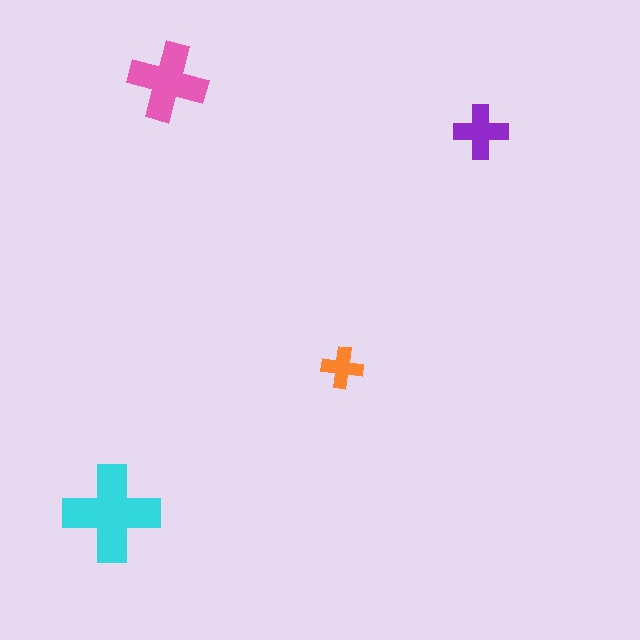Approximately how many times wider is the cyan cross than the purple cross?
About 2 times wider.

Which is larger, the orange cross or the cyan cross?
The cyan one.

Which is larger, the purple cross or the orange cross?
The purple one.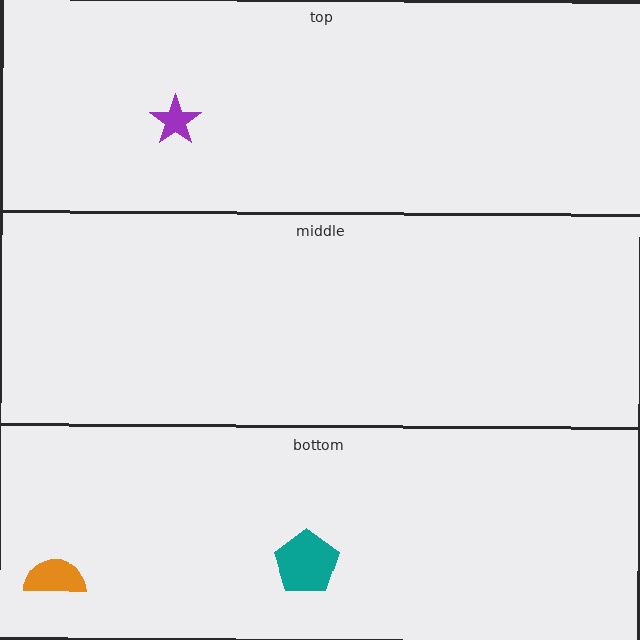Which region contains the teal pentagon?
The bottom region.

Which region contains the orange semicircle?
The bottom region.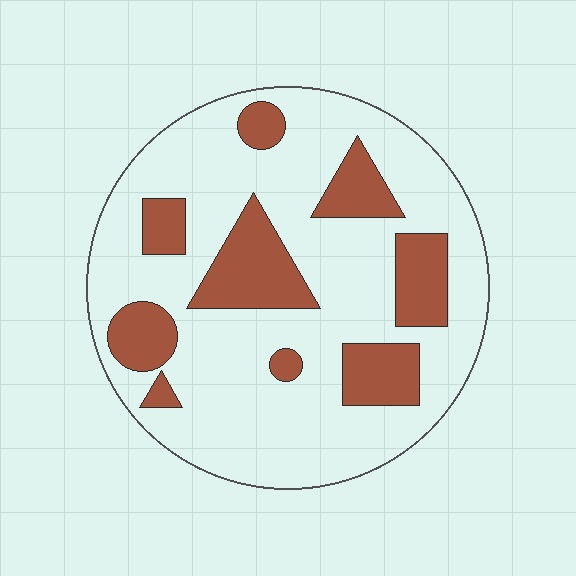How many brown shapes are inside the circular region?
9.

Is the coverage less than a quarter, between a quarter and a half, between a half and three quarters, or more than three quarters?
Less than a quarter.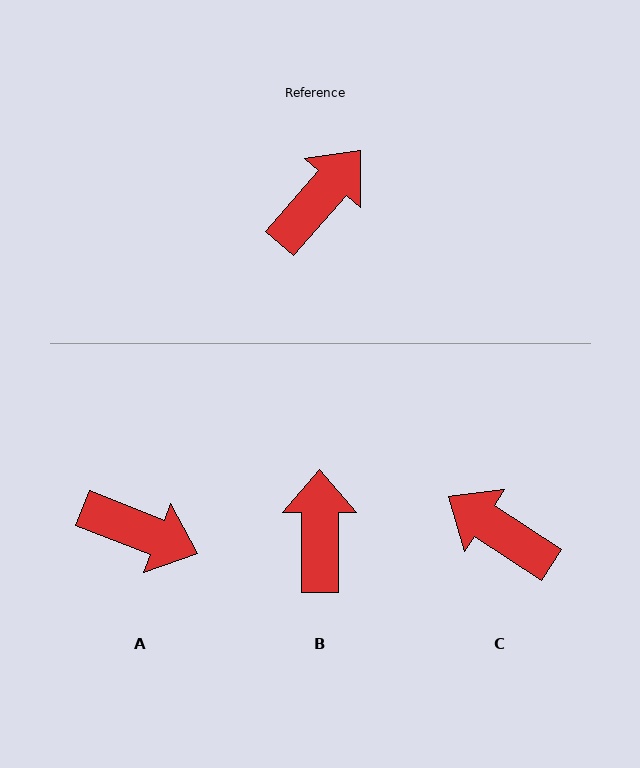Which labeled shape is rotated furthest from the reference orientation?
C, about 97 degrees away.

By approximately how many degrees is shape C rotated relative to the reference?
Approximately 97 degrees counter-clockwise.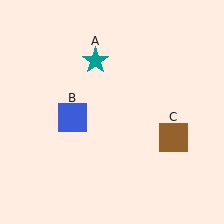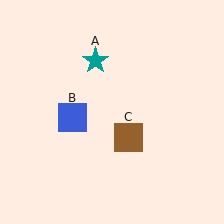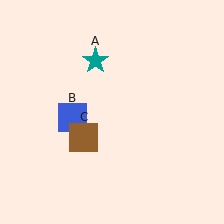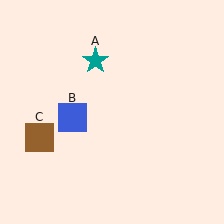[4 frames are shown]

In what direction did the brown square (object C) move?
The brown square (object C) moved left.